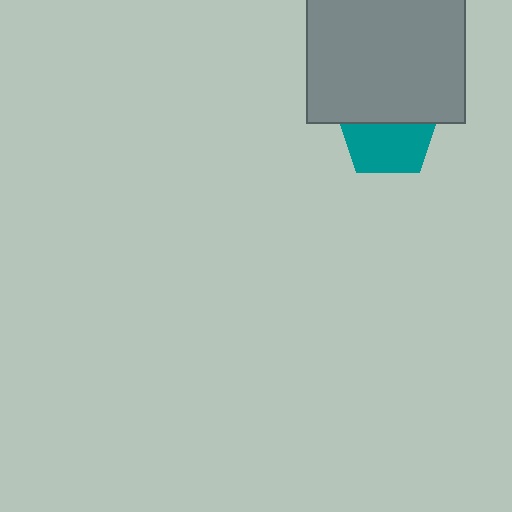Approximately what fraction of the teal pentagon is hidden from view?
Roughly 44% of the teal pentagon is hidden behind the gray square.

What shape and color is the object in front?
The object in front is a gray square.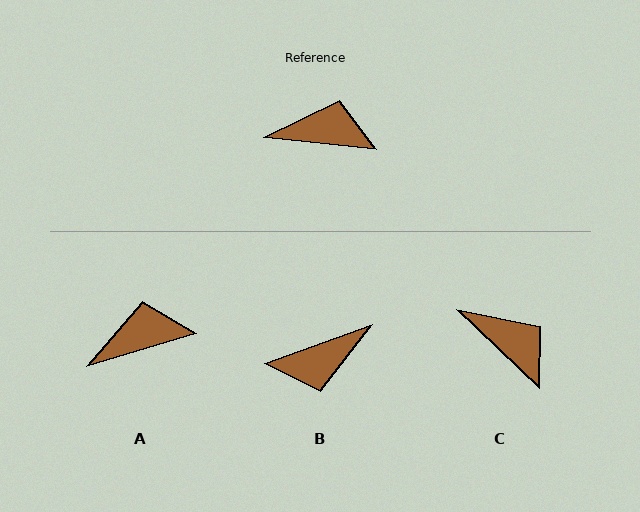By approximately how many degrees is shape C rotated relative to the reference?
Approximately 37 degrees clockwise.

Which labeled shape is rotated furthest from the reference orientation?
B, about 154 degrees away.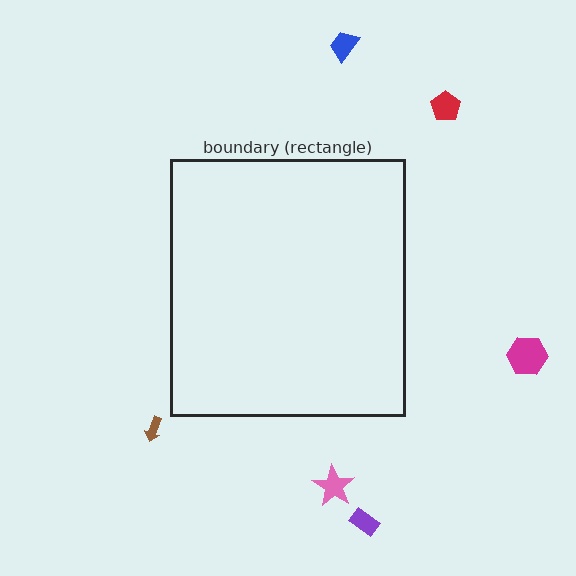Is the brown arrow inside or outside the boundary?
Outside.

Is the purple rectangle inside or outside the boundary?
Outside.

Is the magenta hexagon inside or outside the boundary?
Outside.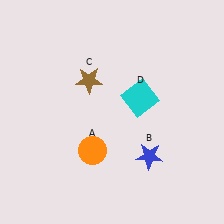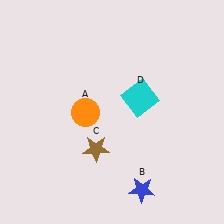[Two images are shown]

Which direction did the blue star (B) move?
The blue star (B) moved down.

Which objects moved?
The objects that moved are: the orange circle (A), the blue star (B), the brown star (C).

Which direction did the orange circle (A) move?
The orange circle (A) moved up.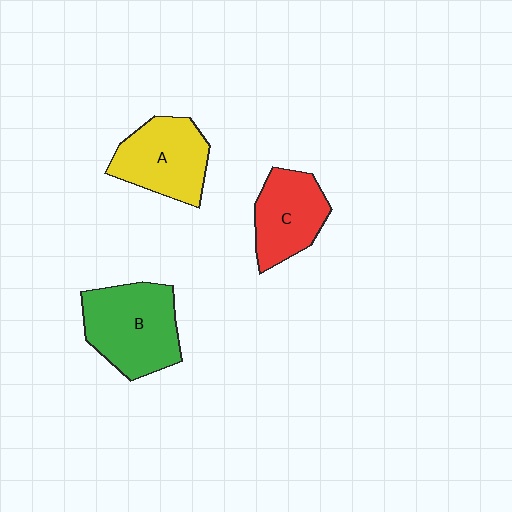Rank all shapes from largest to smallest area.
From largest to smallest: B (green), A (yellow), C (red).